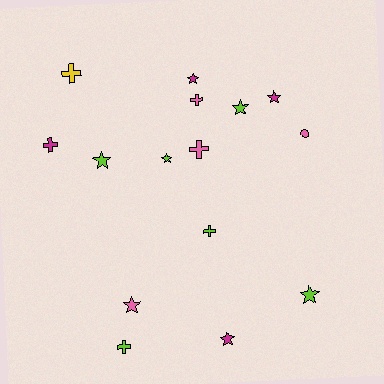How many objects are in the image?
There are 15 objects.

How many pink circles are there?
There is 1 pink circle.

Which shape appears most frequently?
Star, with 8 objects.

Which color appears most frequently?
Lime, with 6 objects.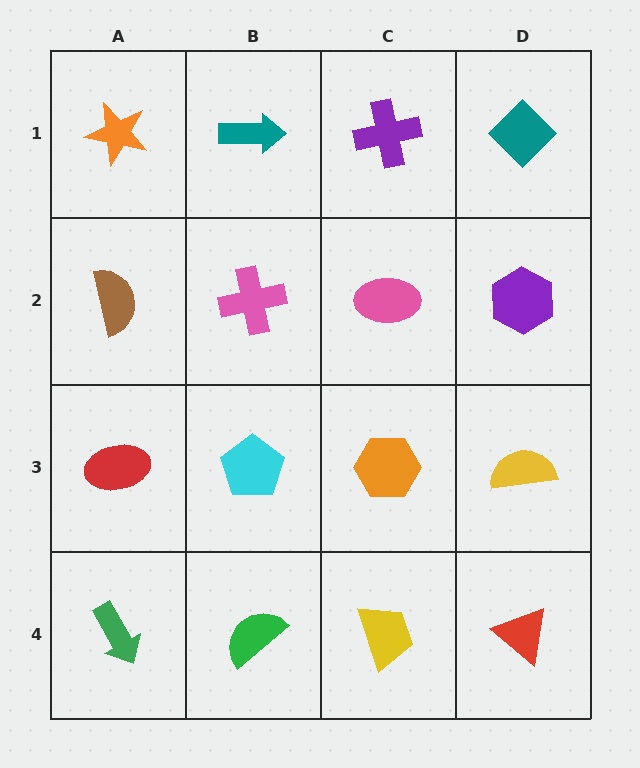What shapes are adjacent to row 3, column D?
A purple hexagon (row 2, column D), a red triangle (row 4, column D), an orange hexagon (row 3, column C).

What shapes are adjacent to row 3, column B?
A pink cross (row 2, column B), a green semicircle (row 4, column B), a red ellipse (row 3, column A), an orange hexagon (row 3, column C).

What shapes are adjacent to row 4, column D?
A yellow semicircle (row 3, column D), a yellow trapezoid (row 4, column C).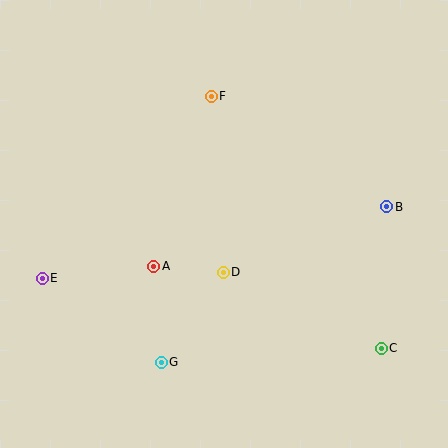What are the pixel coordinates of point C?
Point C is at (381, 348).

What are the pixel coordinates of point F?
Point F is at (211, 96).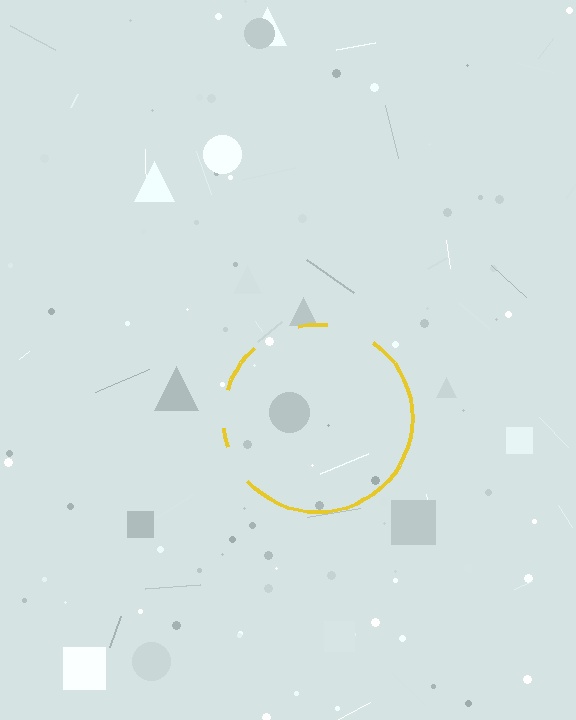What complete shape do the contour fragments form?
The contour fragments form a circle.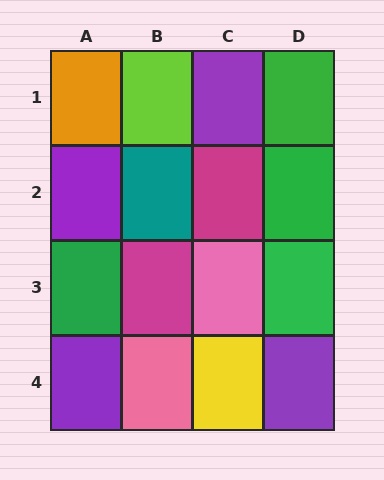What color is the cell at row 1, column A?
Orange.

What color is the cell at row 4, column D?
Purple.